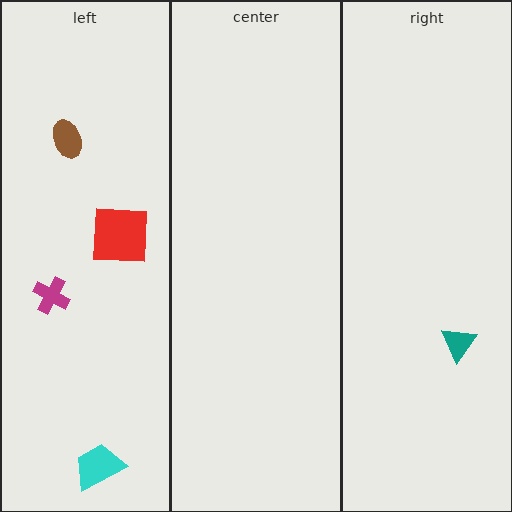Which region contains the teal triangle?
The right region.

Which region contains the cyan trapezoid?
The left region.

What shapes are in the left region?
The red square, the magenta cross, the cyan trapezoid, the brown ellipse.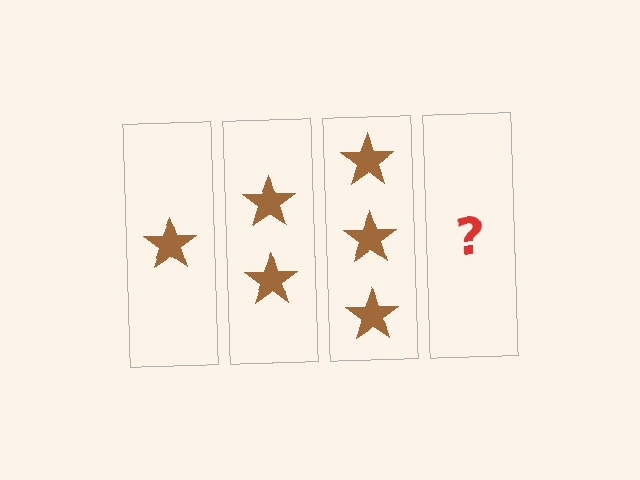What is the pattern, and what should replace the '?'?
The pattern is that each step adds one more star. The '?' should be 4 stars.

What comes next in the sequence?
The next element should be 4 stars.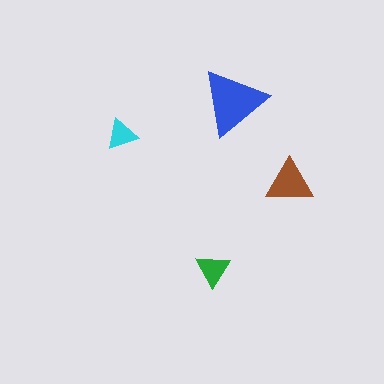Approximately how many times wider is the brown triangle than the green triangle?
About 1.5 times wider.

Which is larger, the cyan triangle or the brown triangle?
The brown one.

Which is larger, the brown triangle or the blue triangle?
The blue one.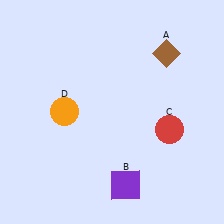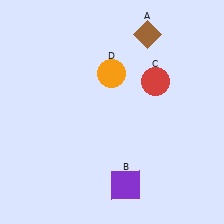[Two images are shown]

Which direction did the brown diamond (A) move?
The brown diamond (A) moved up.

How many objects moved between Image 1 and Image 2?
3 objects moved between the two images.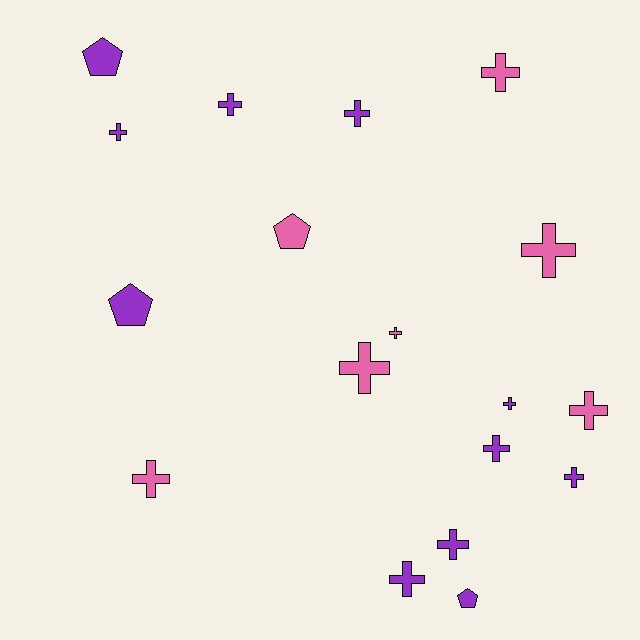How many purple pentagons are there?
There are 3 purple pentagons.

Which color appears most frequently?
Purple, with 11 objects.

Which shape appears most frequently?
Cross, with 14 objects.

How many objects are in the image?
There are 18 objects.